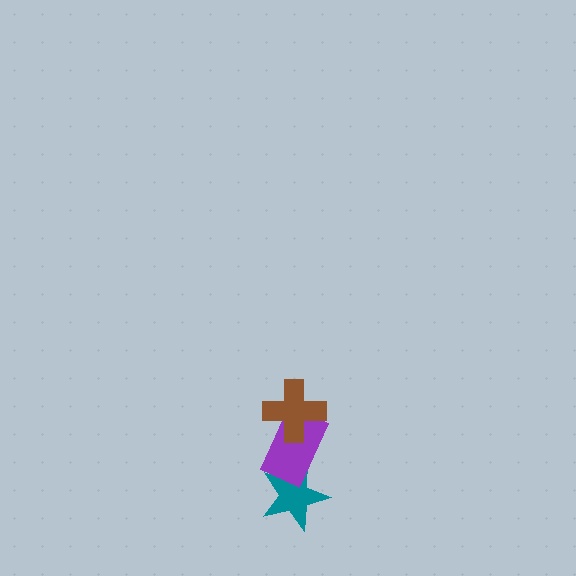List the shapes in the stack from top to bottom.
From top to bottom: the brown cross, the purple rectangle, the teal star.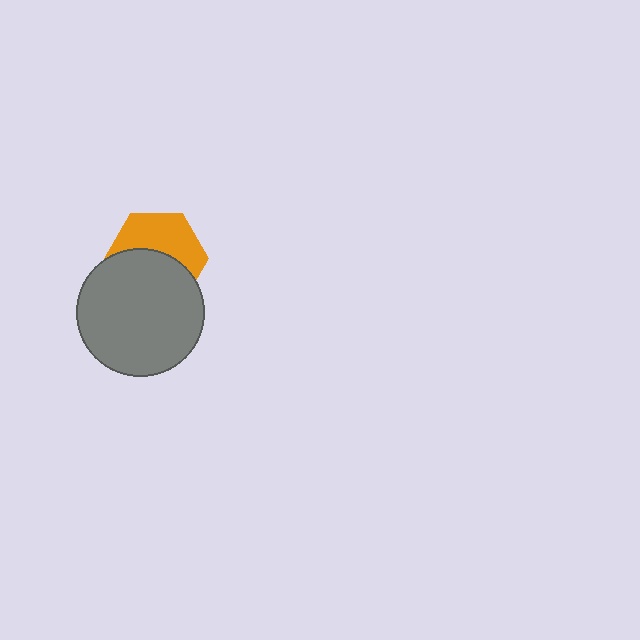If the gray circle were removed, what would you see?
You would see the complete orange hexagon.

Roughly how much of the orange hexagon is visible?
About half of it is visible (roughly 48%).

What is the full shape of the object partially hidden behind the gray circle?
The partially hidden object is an orange hexagon.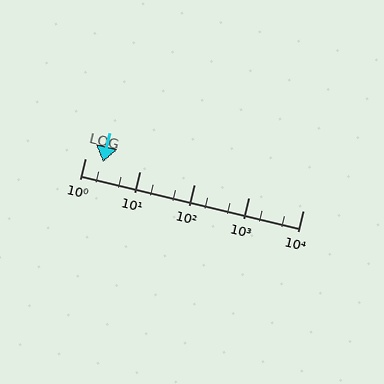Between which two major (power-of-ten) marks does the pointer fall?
The pointer is between 1 and 10.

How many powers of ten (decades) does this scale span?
The scale spans 4 decades, from 1 to 10000.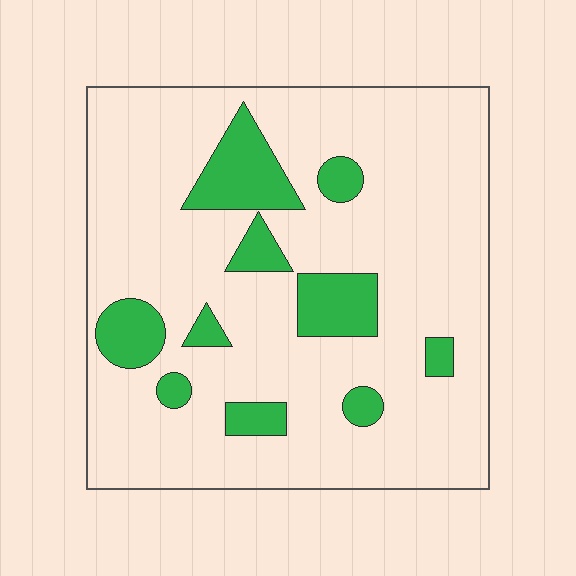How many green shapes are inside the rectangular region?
10.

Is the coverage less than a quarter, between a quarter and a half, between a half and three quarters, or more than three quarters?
Less than a quarter.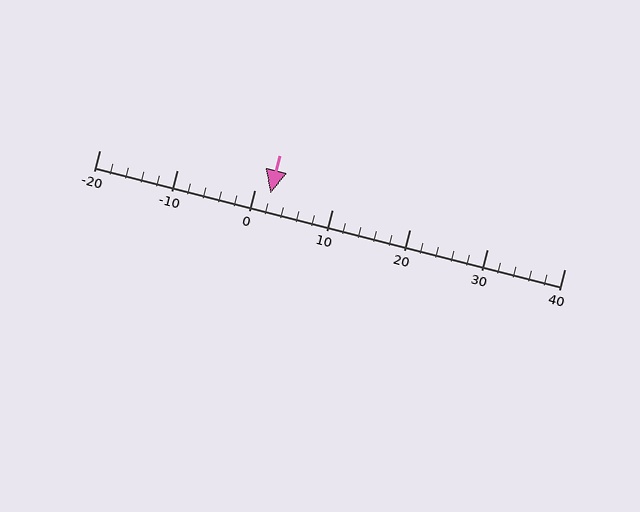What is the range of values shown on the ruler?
The ruler shows values from -20 to 40.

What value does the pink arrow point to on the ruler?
The pink arrow points to approximately 2.